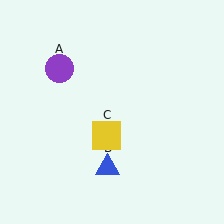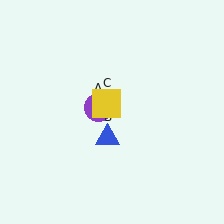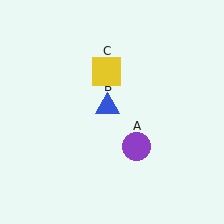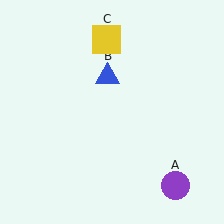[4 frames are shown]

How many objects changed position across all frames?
3 objects changed position: purple circle (object A), blue triangle (object B), yellow square (object C).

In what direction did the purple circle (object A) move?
The purple circle (object A) moved down and to the right.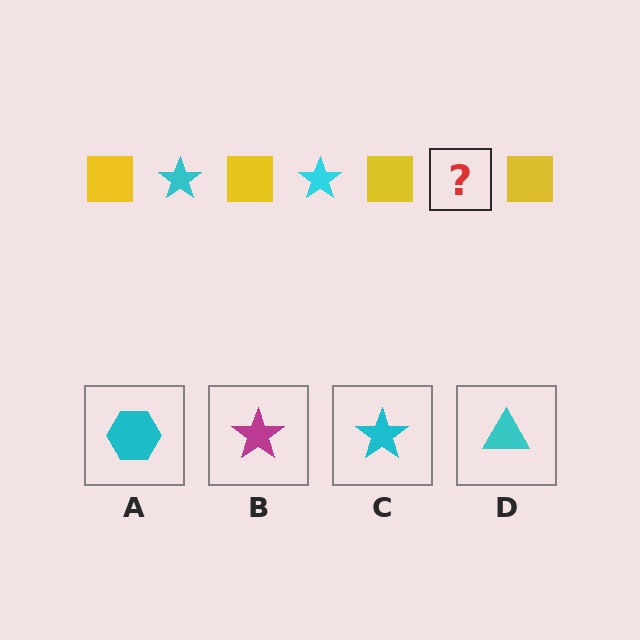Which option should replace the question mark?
Option C.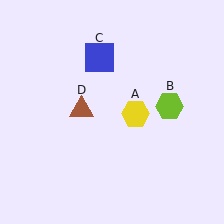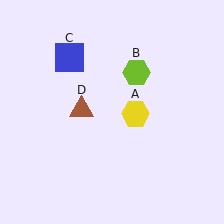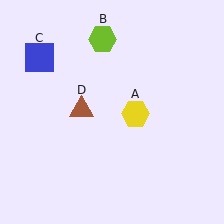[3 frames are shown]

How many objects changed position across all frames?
2 objects changed position: lime hexagon (object B), blue square (object C).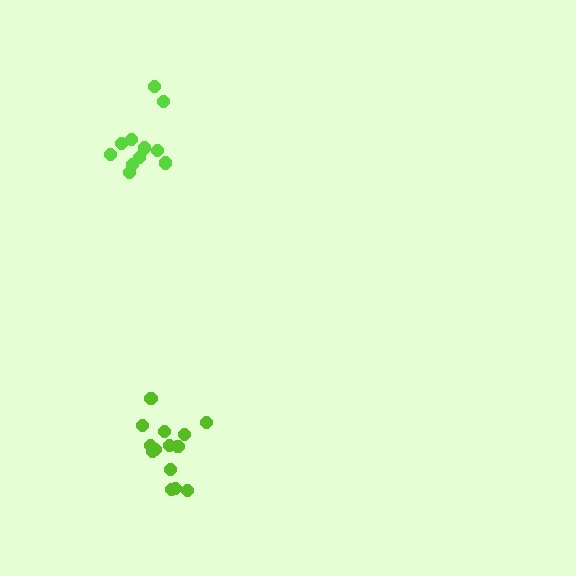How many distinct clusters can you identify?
There are 2 distinct clusters.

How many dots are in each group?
Group 1: 11 dots, Group 2: 14 dots (25 total).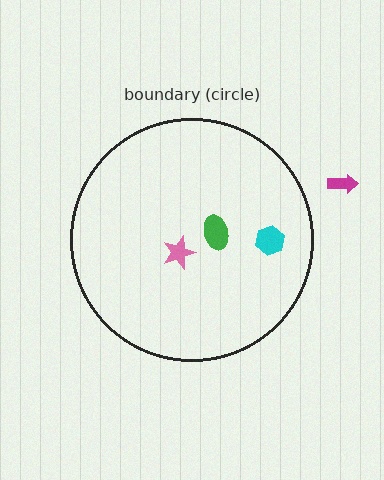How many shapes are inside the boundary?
3 inside, 1 outside.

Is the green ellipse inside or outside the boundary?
Inside.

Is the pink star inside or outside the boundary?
Inside.